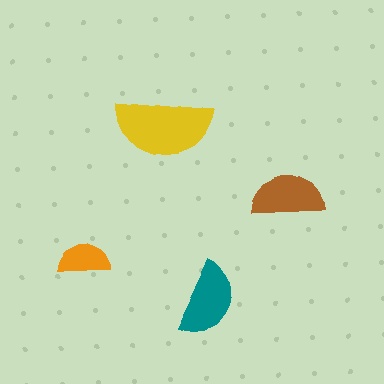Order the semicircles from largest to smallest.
the yellow one, the teal one, the brown one, the orange one.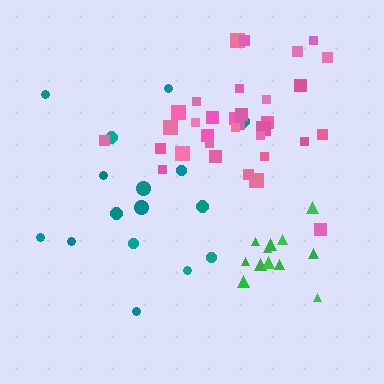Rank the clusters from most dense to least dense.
green, pink, teal.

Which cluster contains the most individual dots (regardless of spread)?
Pink (33).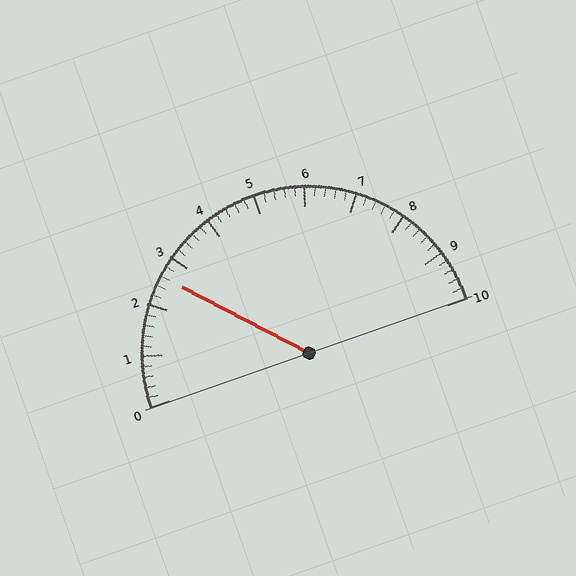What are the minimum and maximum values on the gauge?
The gauge ranges from 0 to 10.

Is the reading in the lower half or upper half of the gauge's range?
The reading is in the lower half of the range (0 to 10).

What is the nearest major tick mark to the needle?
The nearest major tick mark is 3.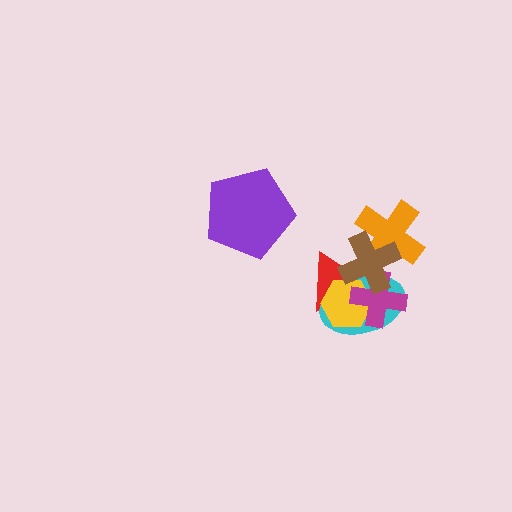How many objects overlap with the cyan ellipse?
4 objects overlap with the cyan ellipse.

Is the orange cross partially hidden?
Yes, it is partially covered by another shape.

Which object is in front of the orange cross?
The brown cross is in front of the orange cross.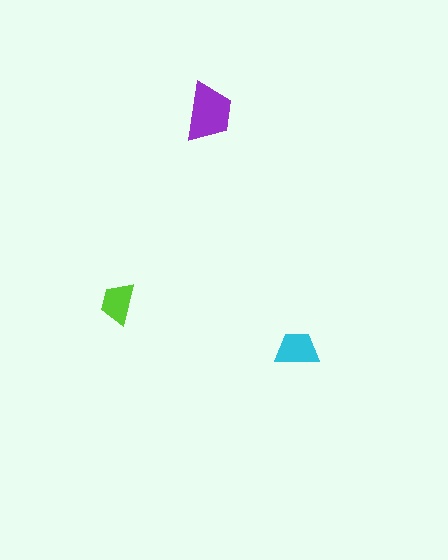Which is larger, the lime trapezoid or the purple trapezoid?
The purple one.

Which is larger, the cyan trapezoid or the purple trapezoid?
The purple one.